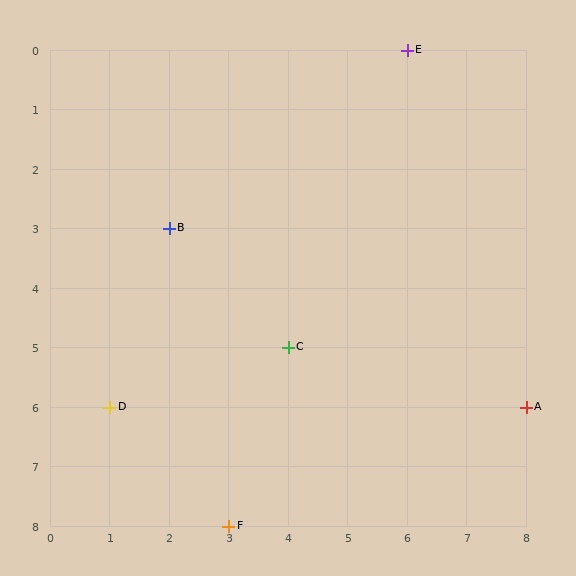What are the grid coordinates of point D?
Point D is at grid coordinates (1, 6).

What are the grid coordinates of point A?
Point A is at grid coordinates (8, 6).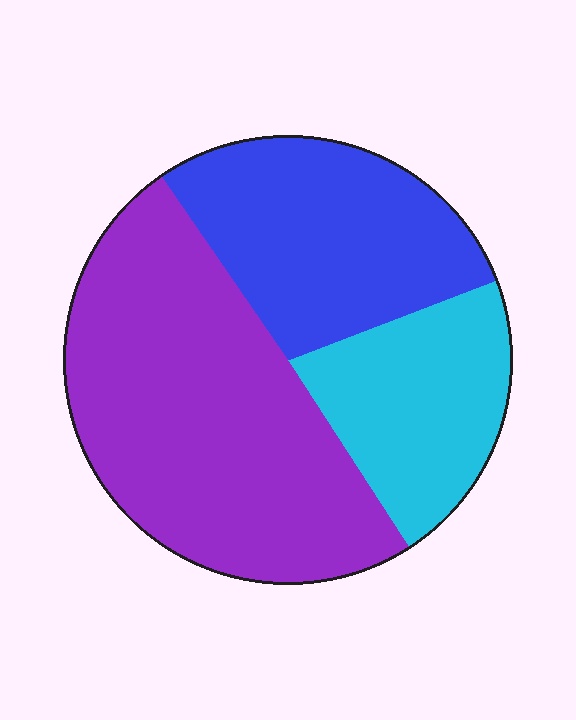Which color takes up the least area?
Cyan, at roughly 20%.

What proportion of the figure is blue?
Blue covers 29% of the figure.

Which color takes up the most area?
Purple, at roughly 50%.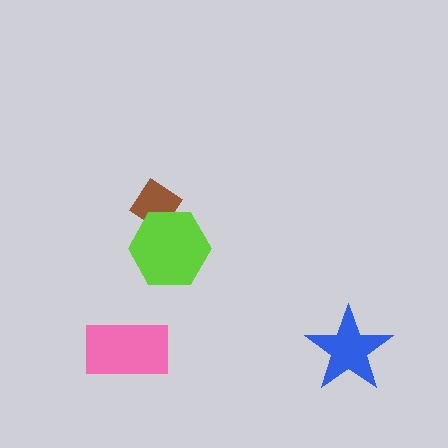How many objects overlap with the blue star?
0 objects overlap with the blue star.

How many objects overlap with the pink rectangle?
0 objects overlap with the pink rectangle.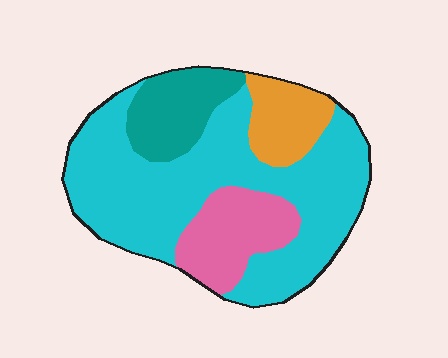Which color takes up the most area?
Cyan, at roughly 60%.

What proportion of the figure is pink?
Pink takes up about one sixth (1/6) of the figure.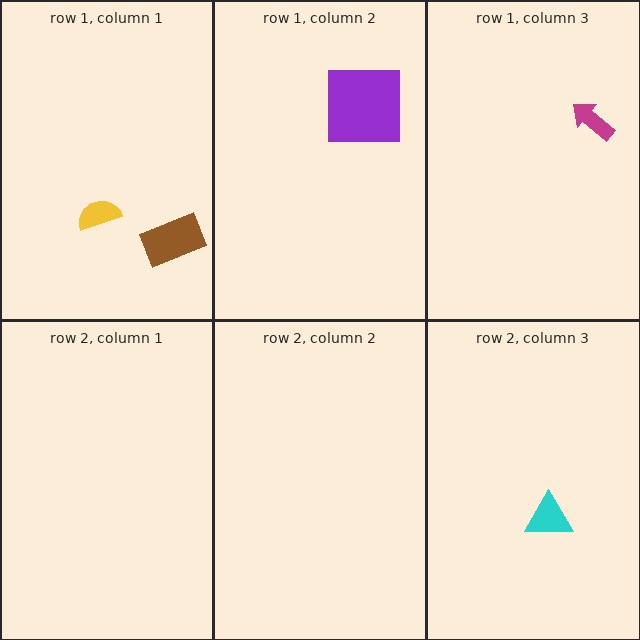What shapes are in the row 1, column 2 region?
The purple square.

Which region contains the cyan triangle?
The row 2, column 3 region.